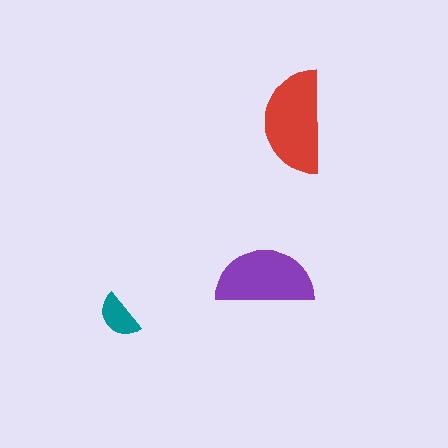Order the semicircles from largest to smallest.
the red one, the purple one, the teal one.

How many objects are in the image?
There are 3 objects in the image.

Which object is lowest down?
The teal semicircle is bottommost.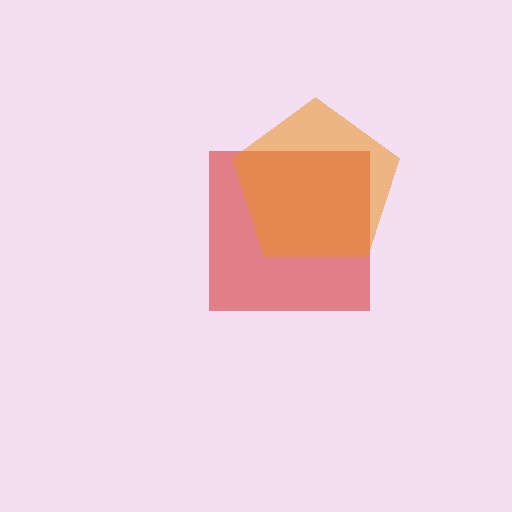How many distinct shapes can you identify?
There are 2 distinct shapes: a red square, an orange pentagon.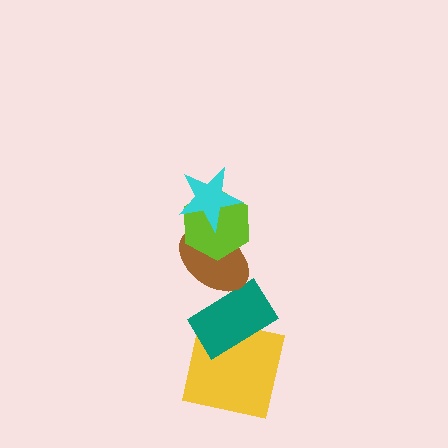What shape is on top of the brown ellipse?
The lime hexagon is on top of the brown ellipse.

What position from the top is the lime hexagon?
The lime hexagon is 2nd from the top.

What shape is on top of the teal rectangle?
The brown ellipse is on top of the teal rectangle.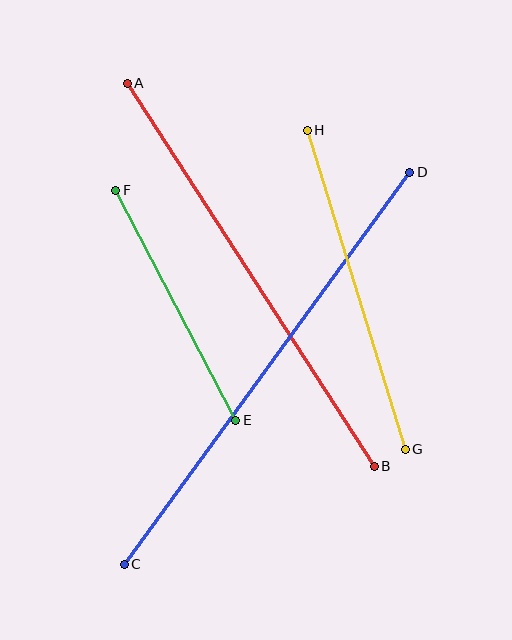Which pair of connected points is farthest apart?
Points C and D are farthest apart.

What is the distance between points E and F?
The distance is approximately 259 pixels.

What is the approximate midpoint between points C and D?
The midpoint is at approximately (267, 368) pixels.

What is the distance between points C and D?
The distance is approximately 485 pixels.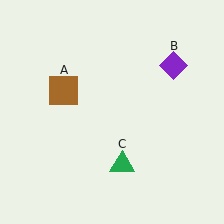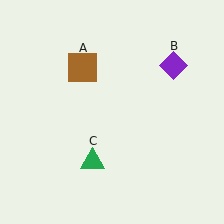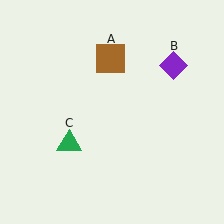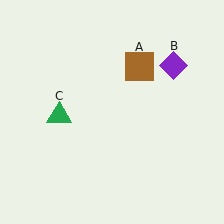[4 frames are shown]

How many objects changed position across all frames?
2 objects changed position: brown square (object A), green triangle (object C).